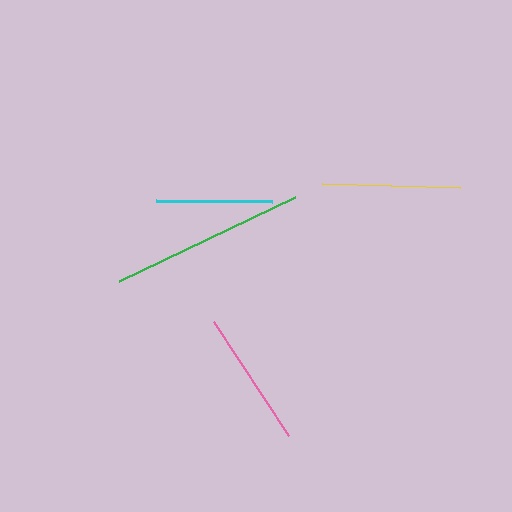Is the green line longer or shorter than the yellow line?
The green line is longer than the yellow line.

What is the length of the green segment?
The green segment is approximately 195 pixels long.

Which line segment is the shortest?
The cyan line is the shortest at approximately 116 pixels.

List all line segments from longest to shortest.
From longest to shortest: green, yellow, pink, cyan.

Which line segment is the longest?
The green line is the longest at approximately 195 pixels.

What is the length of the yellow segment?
The yellow segment is approximately 138 pixels long.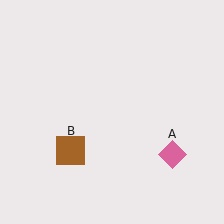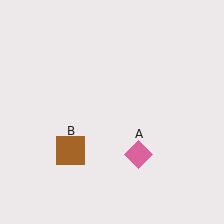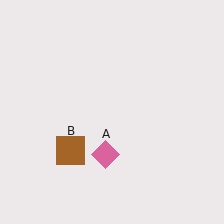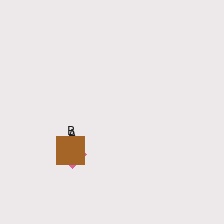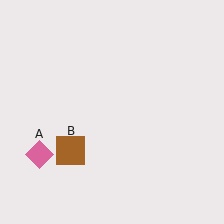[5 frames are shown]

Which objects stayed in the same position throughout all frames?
Brown square (object B) remained stationary.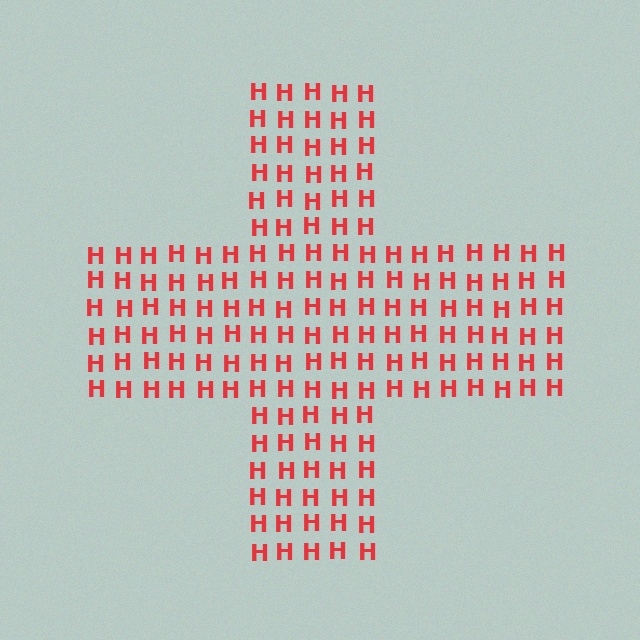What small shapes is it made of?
It is made of small letter H's.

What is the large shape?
The large shape is a cross.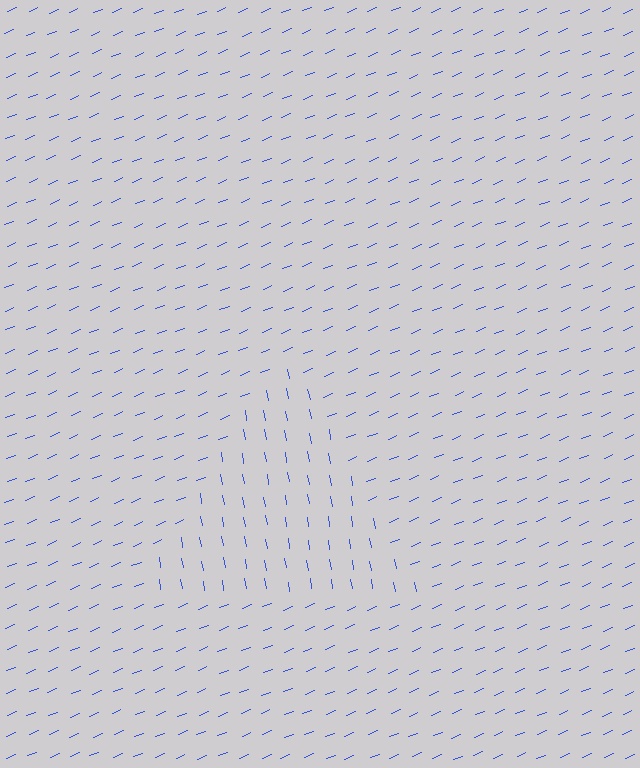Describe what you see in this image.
The image is filled with small blue line segments. A triangle region in the image has lines oriented differently from the surrounding lines, creating a visible texture boundary.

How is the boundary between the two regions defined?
The boundary is defined purely by a change in line orientation (approximately 78 degrees difference). All lines are the same color and thickness.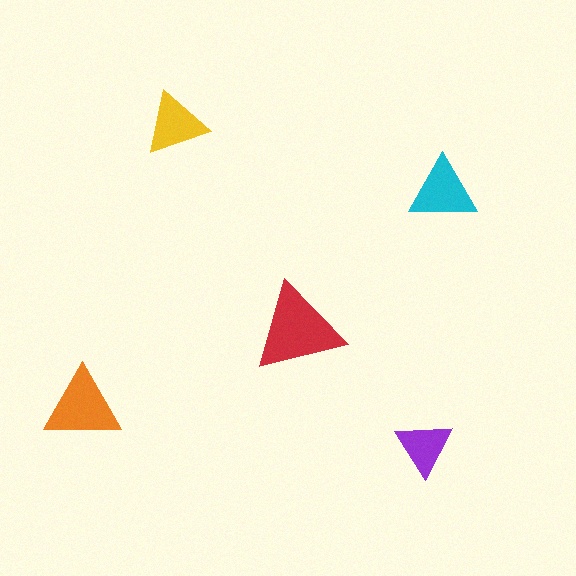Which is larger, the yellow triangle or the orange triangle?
The orange one.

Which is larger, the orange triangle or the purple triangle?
The orange one.